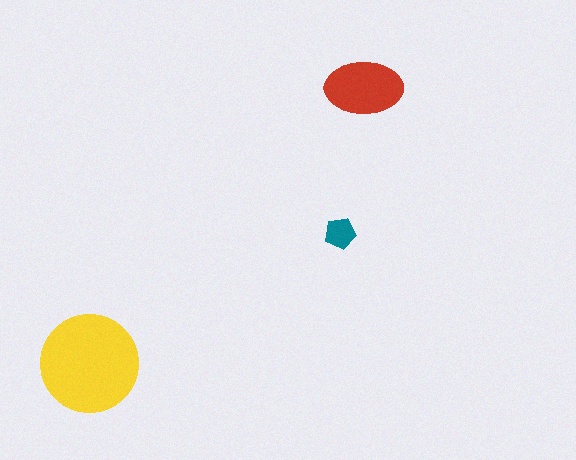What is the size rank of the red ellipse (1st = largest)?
2nd.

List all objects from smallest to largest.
The teal pentagon, the red ellipse, the yellow circle.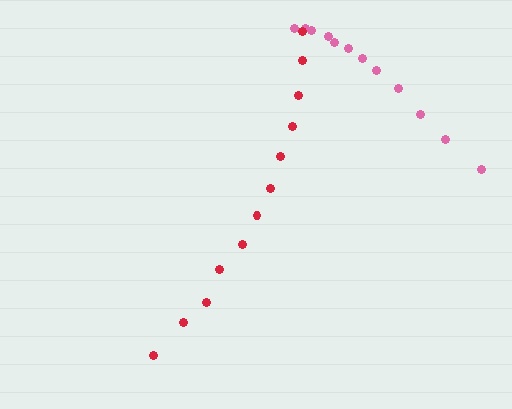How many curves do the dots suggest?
There are 2 distinct paths.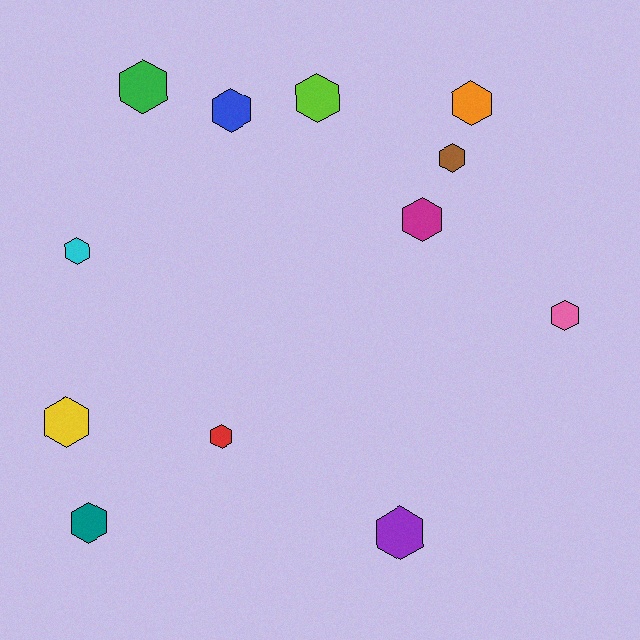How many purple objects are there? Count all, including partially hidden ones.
There is 1 purple object.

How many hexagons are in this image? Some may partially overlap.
There are 12 hexagons.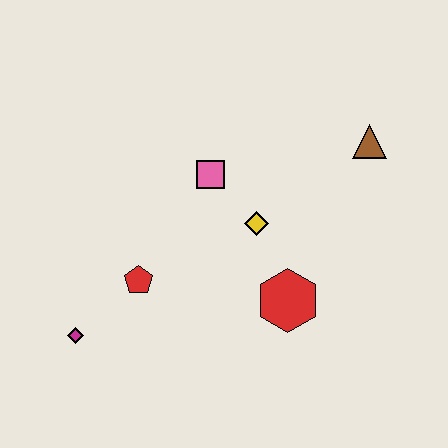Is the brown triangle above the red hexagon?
Yes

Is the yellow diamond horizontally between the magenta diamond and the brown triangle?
Yes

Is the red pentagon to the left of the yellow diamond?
Yes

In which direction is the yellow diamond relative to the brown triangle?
The yellow diamond is to the left of the brown triangle.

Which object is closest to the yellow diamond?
The pink square is closest to the yellow diamond.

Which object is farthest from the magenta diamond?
The brown triangle is farthest from the magenta diamond.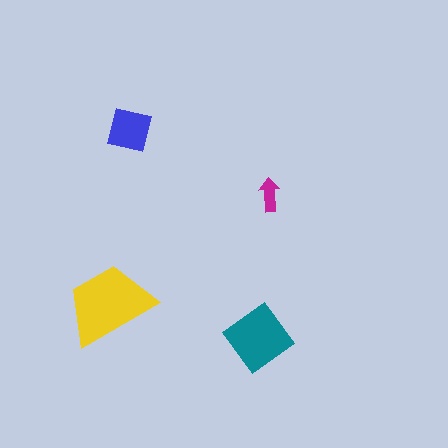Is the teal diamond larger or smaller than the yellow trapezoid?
Smaller.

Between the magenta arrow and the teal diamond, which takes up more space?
The teal diamond.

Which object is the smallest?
The magenta arrow.